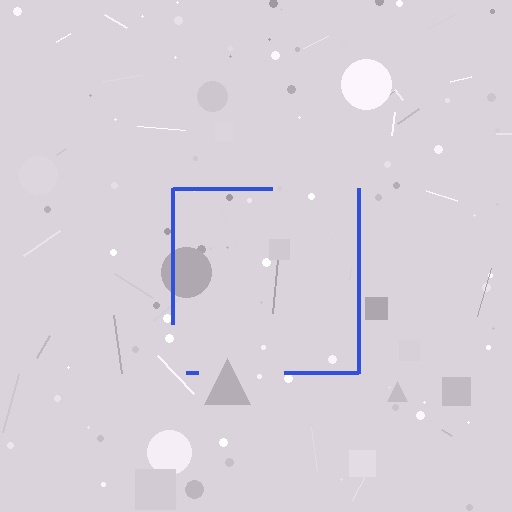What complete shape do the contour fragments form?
The contour fragments form a square.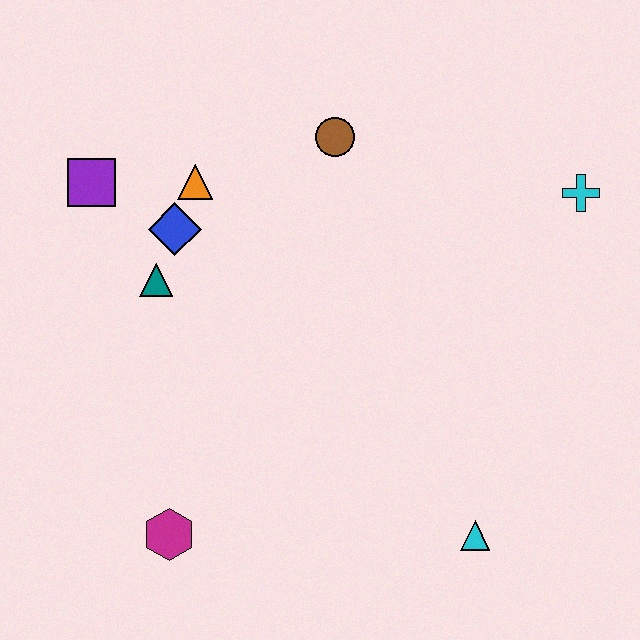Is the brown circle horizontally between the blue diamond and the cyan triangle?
Yes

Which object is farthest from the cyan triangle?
The purple square is farthest from the cyan triangle.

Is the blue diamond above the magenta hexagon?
Yes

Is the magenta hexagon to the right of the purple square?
Yes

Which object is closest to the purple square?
The blue diamond is closest to the purple square.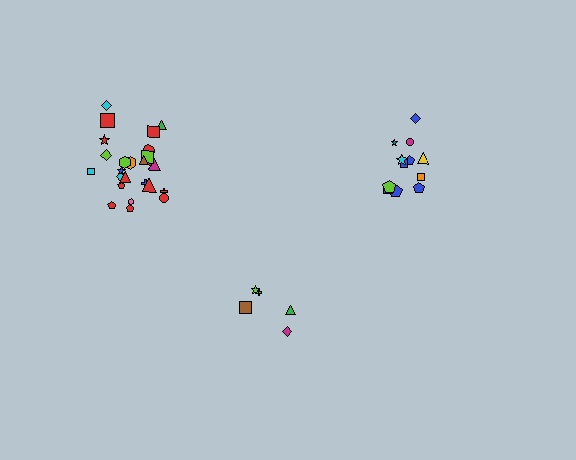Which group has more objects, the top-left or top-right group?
The top-left group.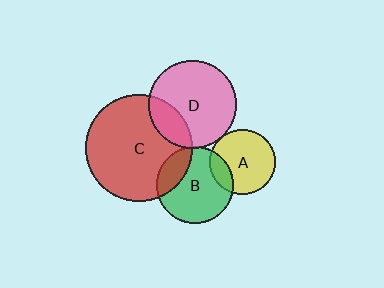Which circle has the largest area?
Circle C (red).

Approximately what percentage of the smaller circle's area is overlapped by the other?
Approximately 5%.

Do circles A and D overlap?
Yes.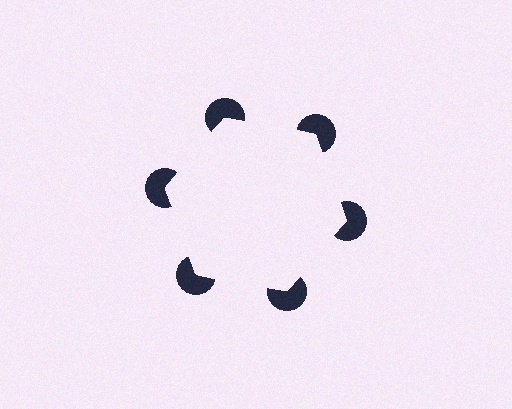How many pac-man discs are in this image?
There are 6 — one at each vertex of the illusory hexagon.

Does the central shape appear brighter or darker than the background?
It typically appears slightly brighter than the background, even though no actual brightness change is drawn.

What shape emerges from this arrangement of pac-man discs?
An illusory hexagon — its edges are inferred from the aligned wedge cuts in the pac-man discs, not physically drawn.